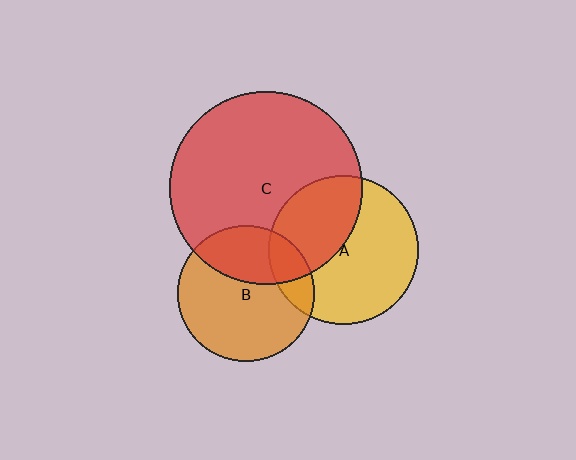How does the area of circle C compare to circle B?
Approximately 2.0 times.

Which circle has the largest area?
Circle C (red).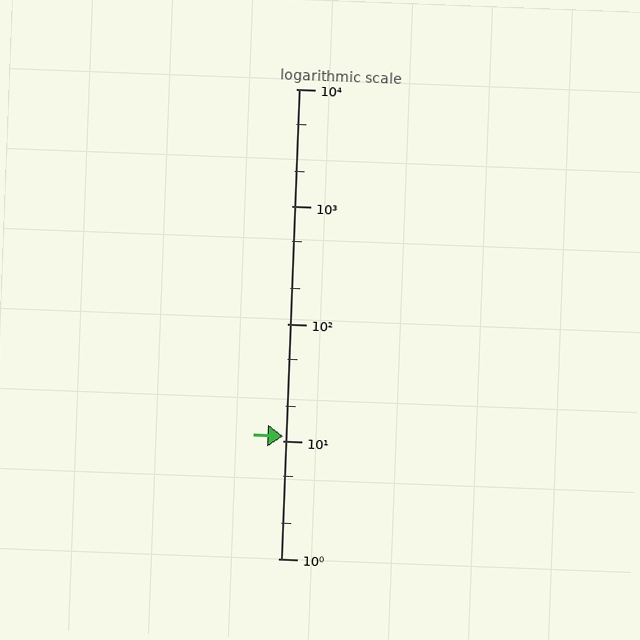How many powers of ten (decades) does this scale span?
The scale spans 4 decades, from 1 to 10000.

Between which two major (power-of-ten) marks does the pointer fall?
The pointer is between 10 and 100.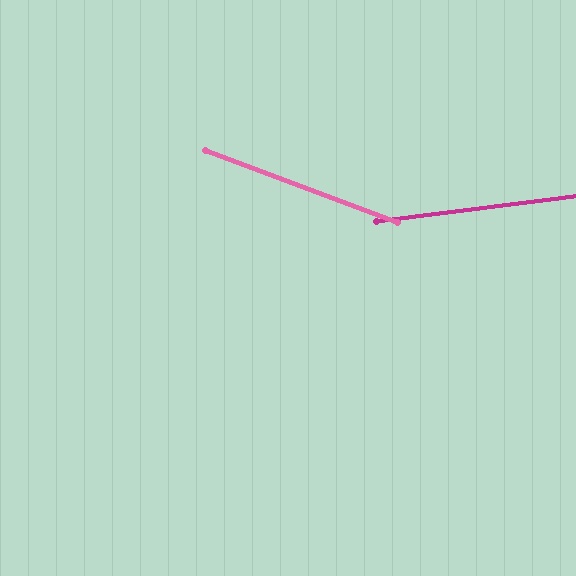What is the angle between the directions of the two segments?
Approximately 28 degrees.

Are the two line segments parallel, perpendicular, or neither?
Neither parallel nor perpendicular — they differ by about 28°.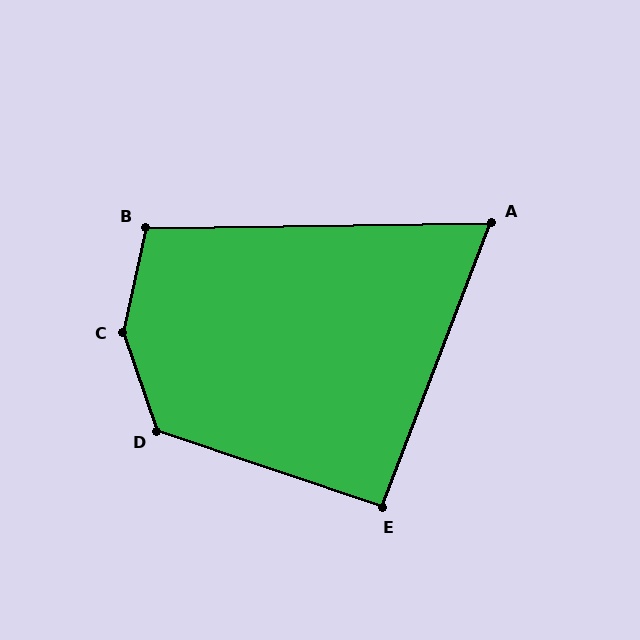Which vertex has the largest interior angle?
C, at approximately 149 degrees.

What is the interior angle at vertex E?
Approximately 92 degrees (approximately right).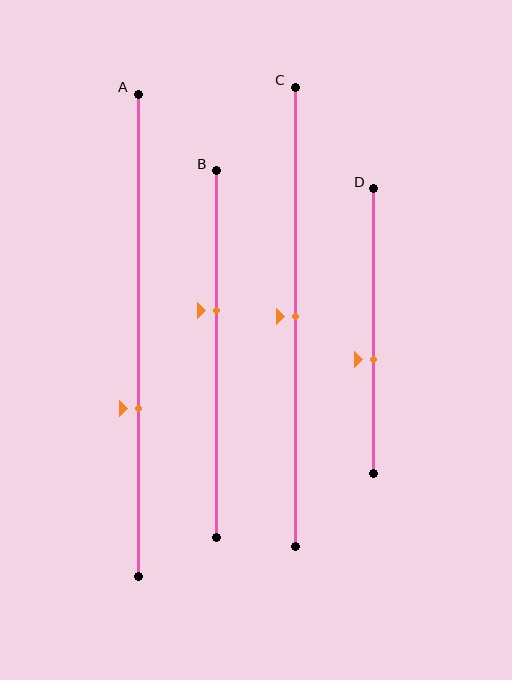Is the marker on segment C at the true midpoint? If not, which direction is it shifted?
Yes, the marker on segment C is at the true midpoint.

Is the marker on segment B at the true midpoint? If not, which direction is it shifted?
No, the marker on segment B is shifted upward by about 12% of the segment length.